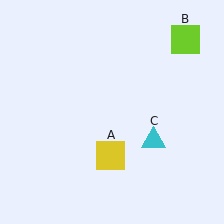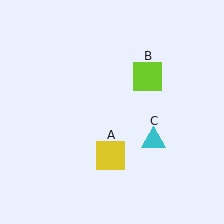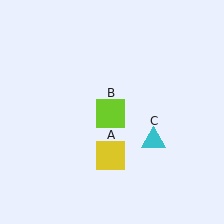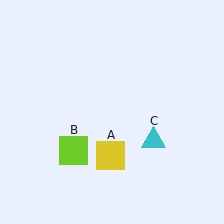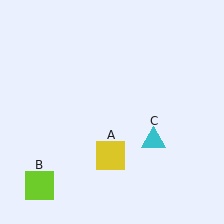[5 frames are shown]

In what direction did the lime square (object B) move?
The lime square (object B) moved down and to the left.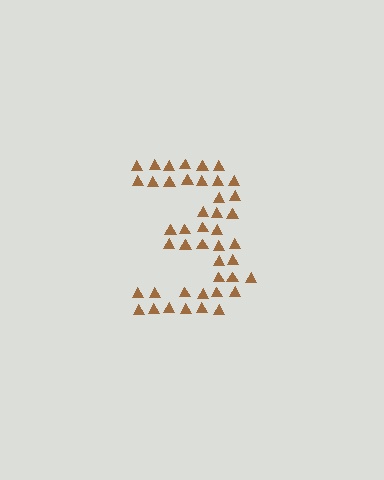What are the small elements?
The small elements are triangles.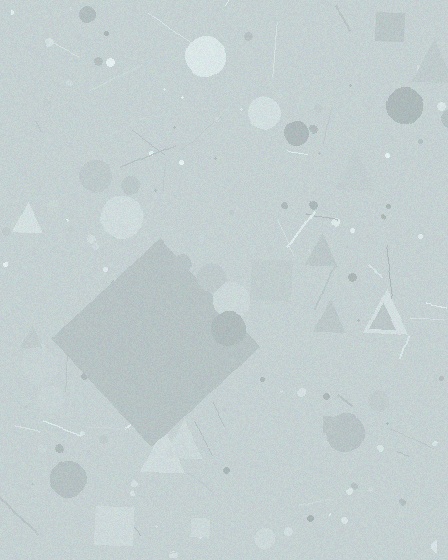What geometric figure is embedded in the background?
A diamond is embedded in the background.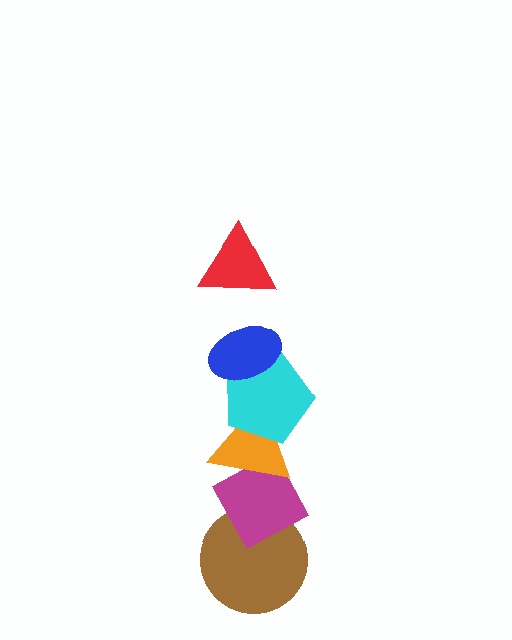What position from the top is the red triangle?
The red triangle is 1st from the top.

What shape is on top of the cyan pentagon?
The blue ellipse is on top of the cyan pentagon.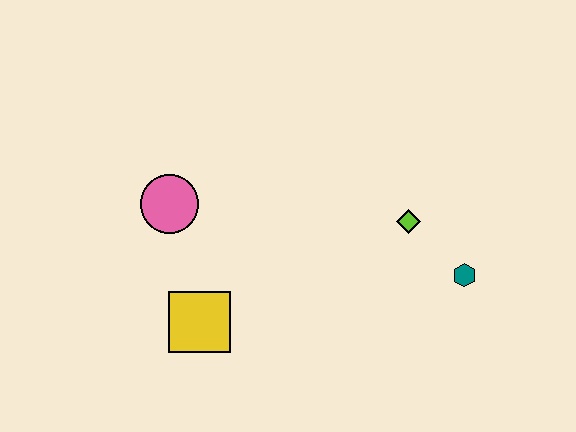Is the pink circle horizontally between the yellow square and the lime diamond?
No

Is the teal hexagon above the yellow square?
Yes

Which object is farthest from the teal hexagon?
The pink circle is farthest from the teal hexagon.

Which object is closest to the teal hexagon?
The lime diamond is closest to the teal hexagon.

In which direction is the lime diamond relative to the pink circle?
The lime diamond is to the right of the pink circle.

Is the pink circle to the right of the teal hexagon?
No